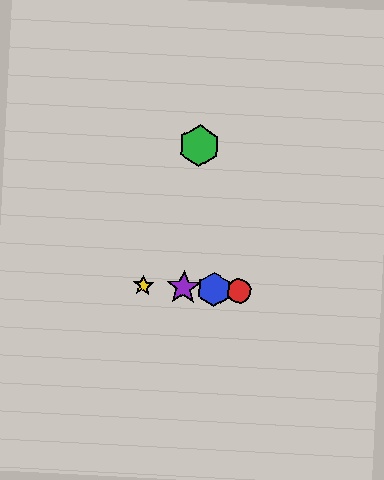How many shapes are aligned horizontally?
4 shapes (the red circle, the blue hexagon, the yellow star, the purple star) are aligned horizontally.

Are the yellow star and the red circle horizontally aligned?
Yes, both are at y≈286.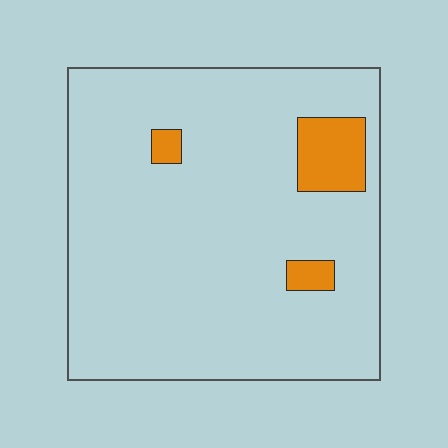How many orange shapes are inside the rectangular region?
3.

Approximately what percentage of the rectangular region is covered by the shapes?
Approximately 10%.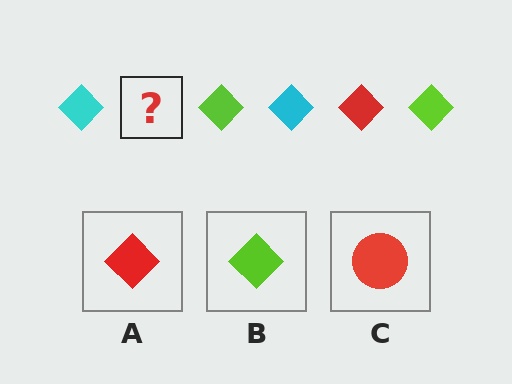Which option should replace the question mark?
Option A.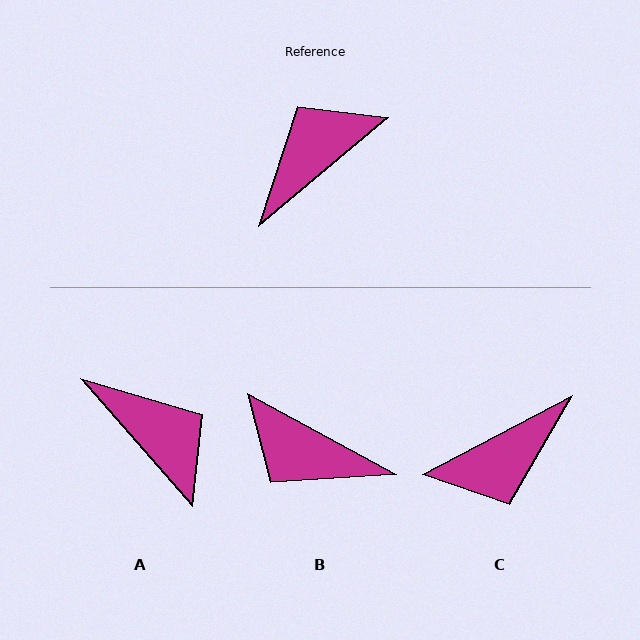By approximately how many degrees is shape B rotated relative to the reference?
Approximately 112 degrees counter-clockwise.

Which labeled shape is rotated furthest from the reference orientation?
C, about 168 degrees away.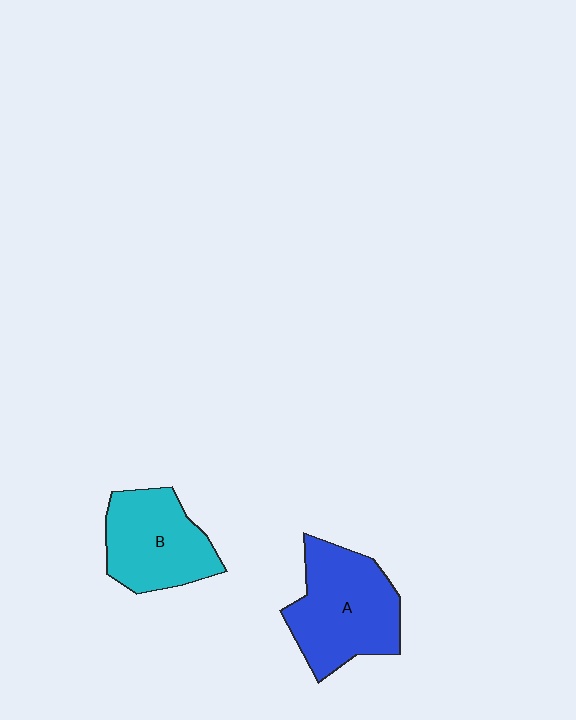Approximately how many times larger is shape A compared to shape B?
Approximately 1.2 times.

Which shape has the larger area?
Shape A (blue).